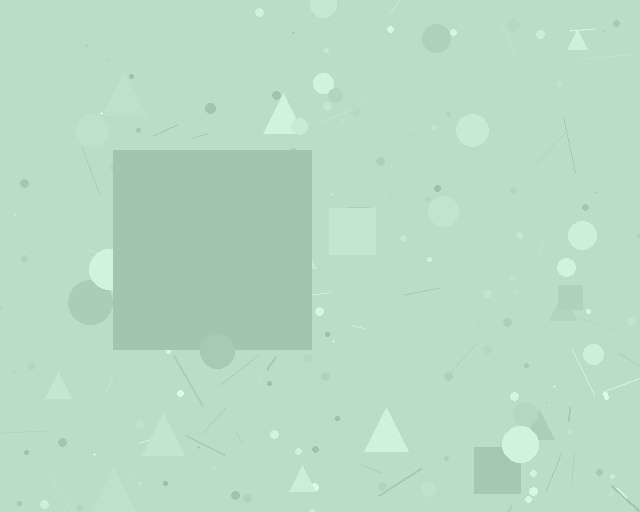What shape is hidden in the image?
A square is hidden in the image.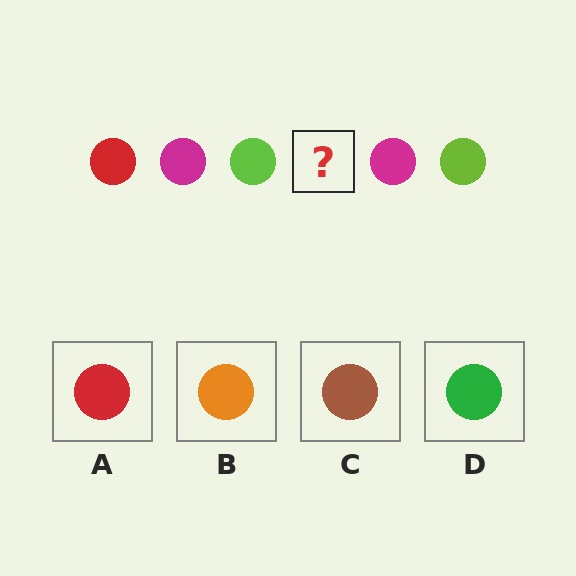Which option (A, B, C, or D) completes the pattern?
A.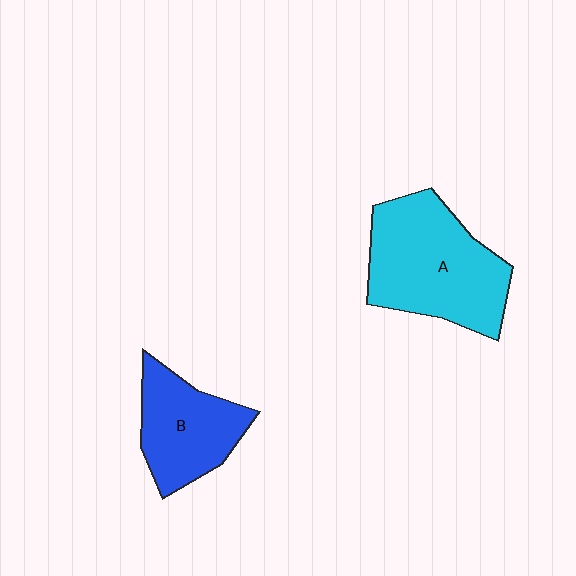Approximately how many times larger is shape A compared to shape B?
Approximately 1.5 times.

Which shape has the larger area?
Shape A (cyan).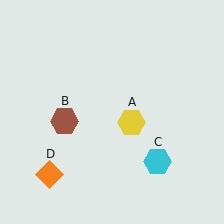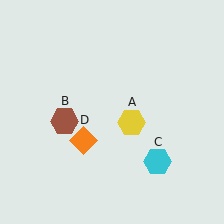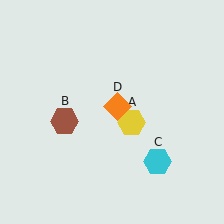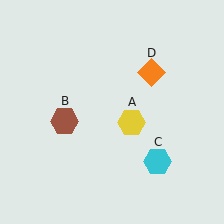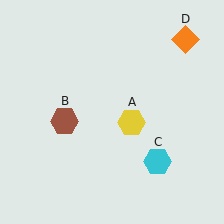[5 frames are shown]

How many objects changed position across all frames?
1 object changed position: orange diamond (object D).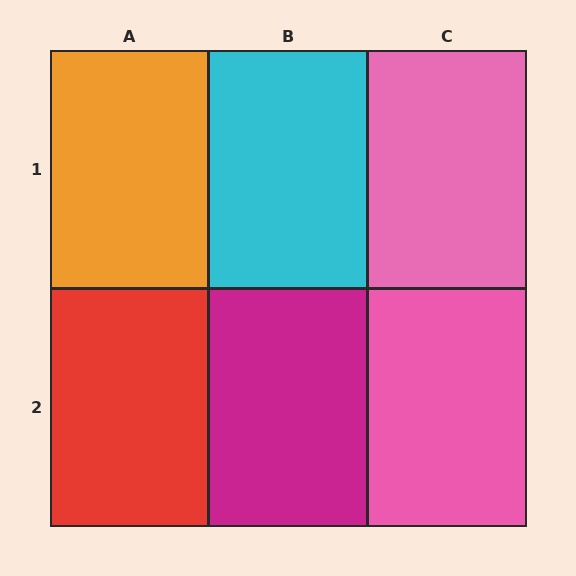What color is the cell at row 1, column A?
Orange.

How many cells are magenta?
1 cell is magenta.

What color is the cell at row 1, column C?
Pink.